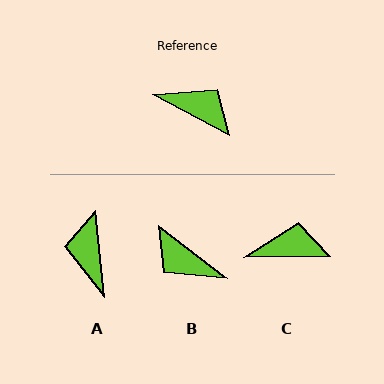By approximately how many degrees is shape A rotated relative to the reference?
Approximately 124 degrees counter-clockwise.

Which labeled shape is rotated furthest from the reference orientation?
B, about 170 degrees away.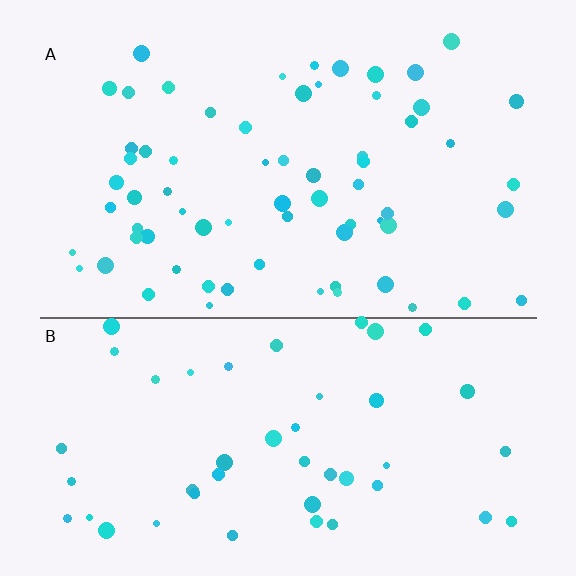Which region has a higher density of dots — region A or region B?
A (the top).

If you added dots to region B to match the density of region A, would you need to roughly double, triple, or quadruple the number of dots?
Approximately double.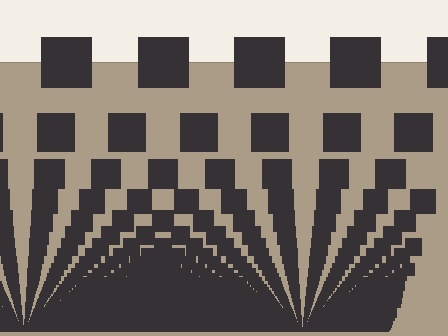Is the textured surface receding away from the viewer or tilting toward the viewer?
The surface appears to tilt toward the viewer. Texture elements get larger and sparser toward the top.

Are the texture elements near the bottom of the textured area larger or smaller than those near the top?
Smaller. The gradient is inverted — elements near the bottom are smaller and denser.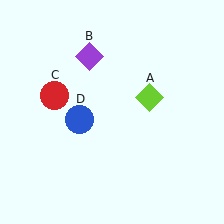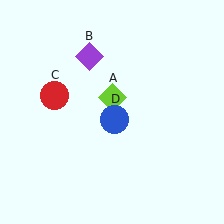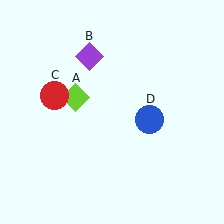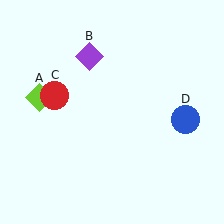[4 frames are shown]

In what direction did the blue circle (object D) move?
The blue circle (object D) moved right.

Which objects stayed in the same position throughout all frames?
Purple diamond (object B) and red circle (object C) remained stationary.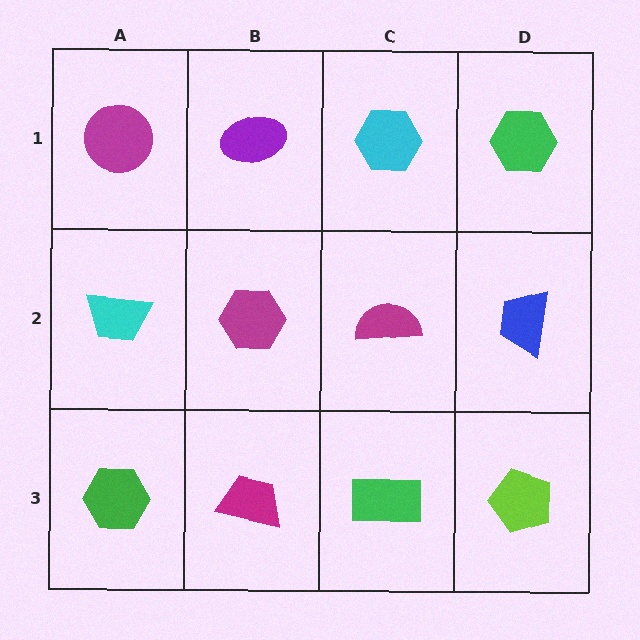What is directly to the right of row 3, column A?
A magenta trapezoid.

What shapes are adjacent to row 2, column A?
A magenta circle (row 1, column A), a green hexagon (row 3, column A), a magenta hexagon (row 2, column B).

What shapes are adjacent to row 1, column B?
A magenta hexagon (row 2, column B), a magenta circle (row 1, column A), a cyan hexagon (row 1, column C).